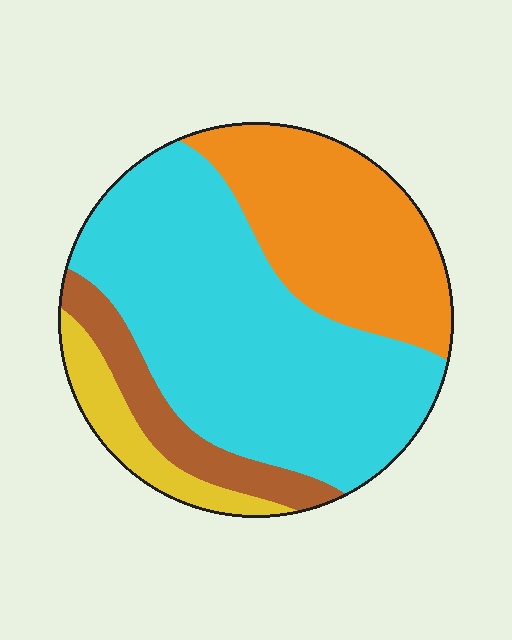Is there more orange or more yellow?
Orange.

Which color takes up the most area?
Cyan, at roughly 55%.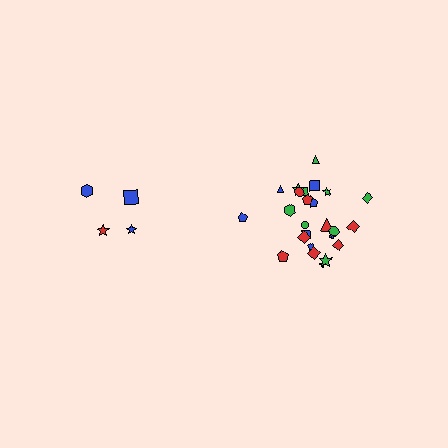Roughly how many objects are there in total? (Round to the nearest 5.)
Roughly 30 objects in total.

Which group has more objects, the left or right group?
The right group.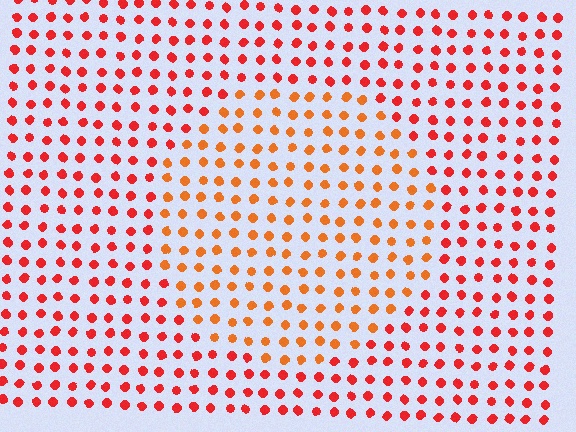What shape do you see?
I see a circle.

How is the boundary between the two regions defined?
The boundary is defined purely by a slight shift in hue (about 26 degrees). Spacing, size, and orientation are identical on both sides.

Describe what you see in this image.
The image is filled with small red elements in a uniform arrangement. A circle-shaped region is visible where the elements are tinted to a slightly different hue, forming a subtle color boundary.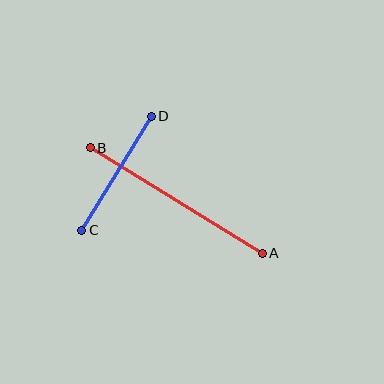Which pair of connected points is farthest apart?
Points A and B are farthest apart.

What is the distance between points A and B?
The distance is approximately 202 pixels.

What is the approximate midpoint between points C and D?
The midpoint is at approximately (116, 173) pixels.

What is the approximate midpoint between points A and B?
The midpoint is at approximately (176, 201) pixels.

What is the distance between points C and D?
The distance is approximately 134 pixels.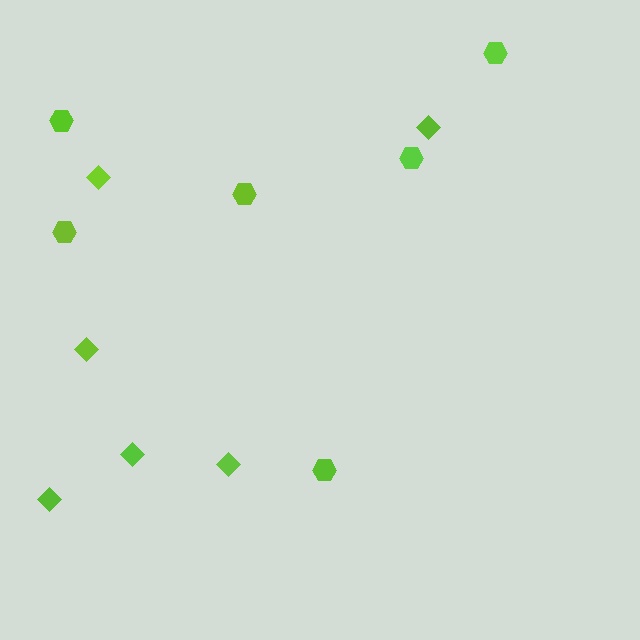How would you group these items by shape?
There are 2 groups: one group of hexagons (6) and one group of diamonds (6).